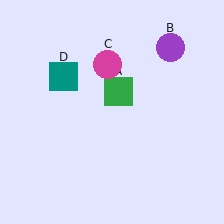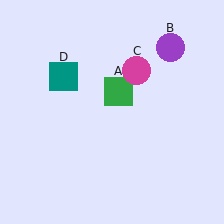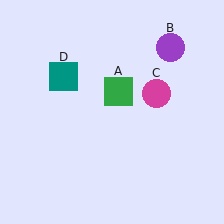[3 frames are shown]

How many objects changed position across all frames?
1 object changed position: magenta circle (object C).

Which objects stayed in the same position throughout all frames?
Green square (object A) and purple circle (object B) and teal square (object D) remained stationary.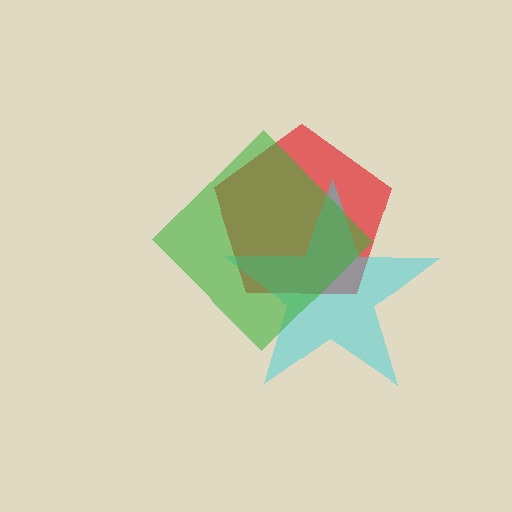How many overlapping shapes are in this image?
There are 3 overlapping shapes in the image.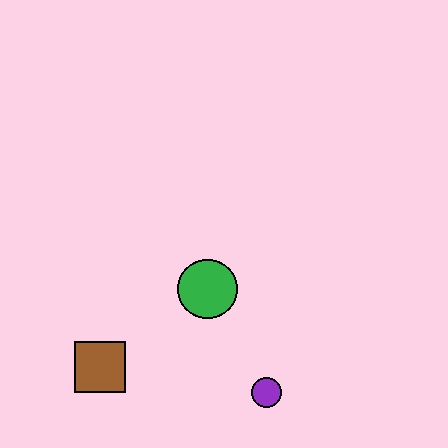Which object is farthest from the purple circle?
The brown square is farthest from the purple circle.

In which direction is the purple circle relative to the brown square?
The purple circle is to the right of the brown square.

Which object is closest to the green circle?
The purple circle is closest to the green circle.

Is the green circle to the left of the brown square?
No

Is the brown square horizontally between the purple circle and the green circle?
No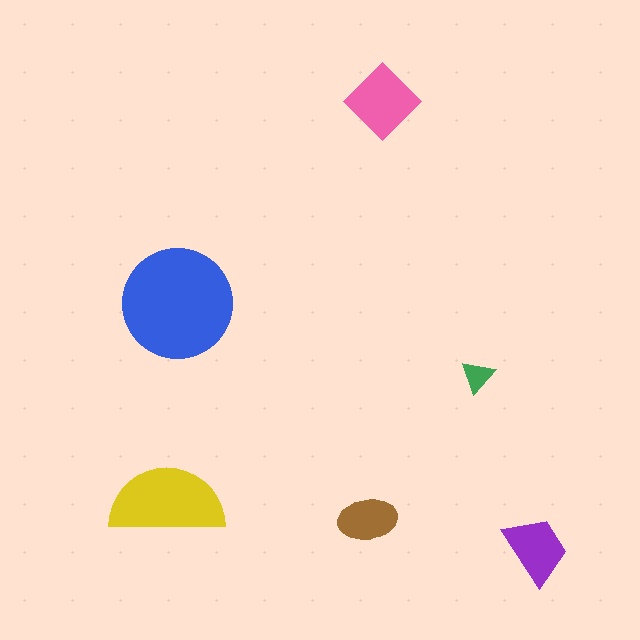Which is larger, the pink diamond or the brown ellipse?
The pink diamond.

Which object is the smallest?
The green triangle.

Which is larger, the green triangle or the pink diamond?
The pink diamond.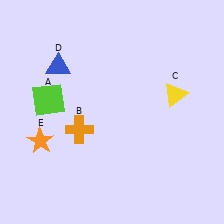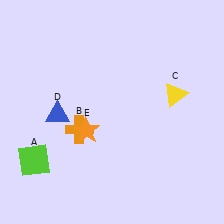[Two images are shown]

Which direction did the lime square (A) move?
The lime square (A) moved down.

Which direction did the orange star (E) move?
The orange star (E) moved right.